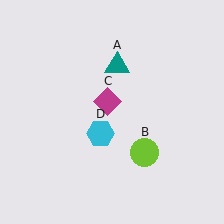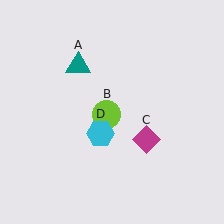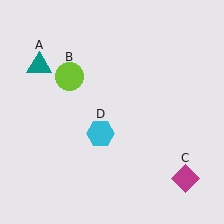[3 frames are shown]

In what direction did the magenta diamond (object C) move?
The magenta diamond (object C) moved down and to the right.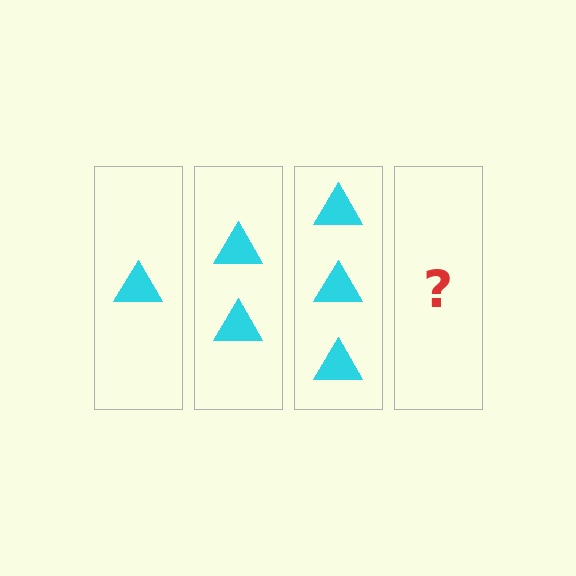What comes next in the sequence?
The next element should be 4 triangles.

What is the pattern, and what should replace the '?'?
The pattern is that each step adds one more triangle. The '?' should be 4 triangles.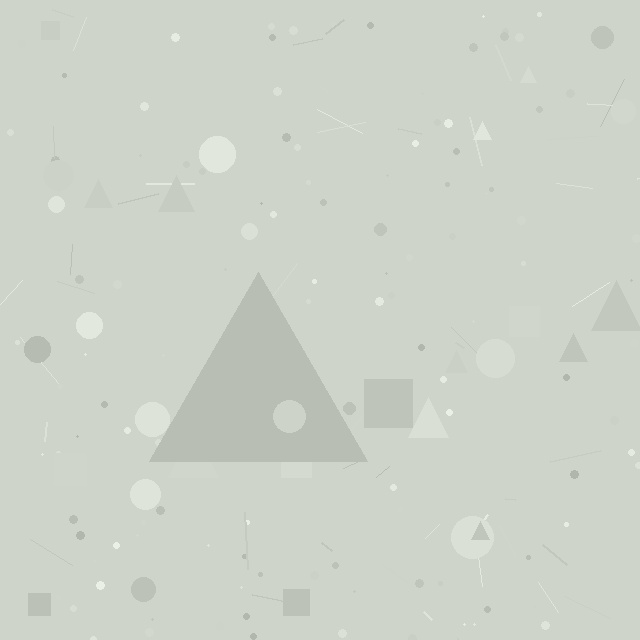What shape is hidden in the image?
A triangle is hidden in the image.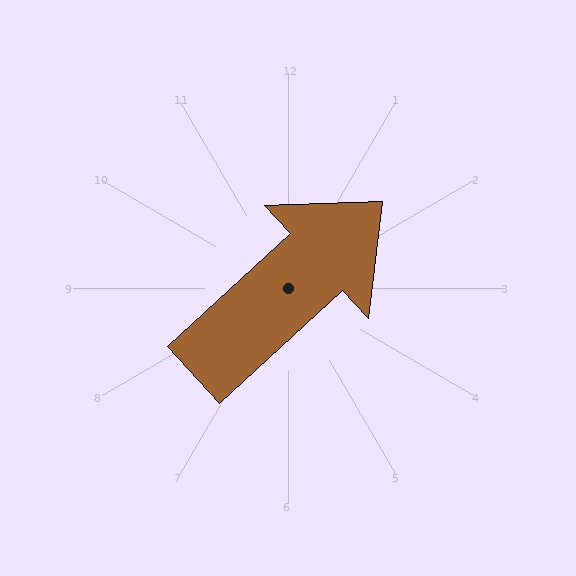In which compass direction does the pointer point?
Northeast.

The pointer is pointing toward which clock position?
Roughly 2 o'clock.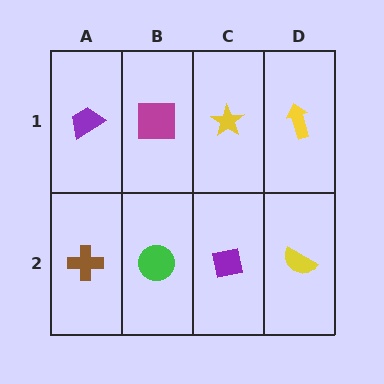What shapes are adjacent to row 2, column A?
A purple trapezoid (row 1, column A), a green circle (row 2, column B).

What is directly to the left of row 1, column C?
A magenta square.